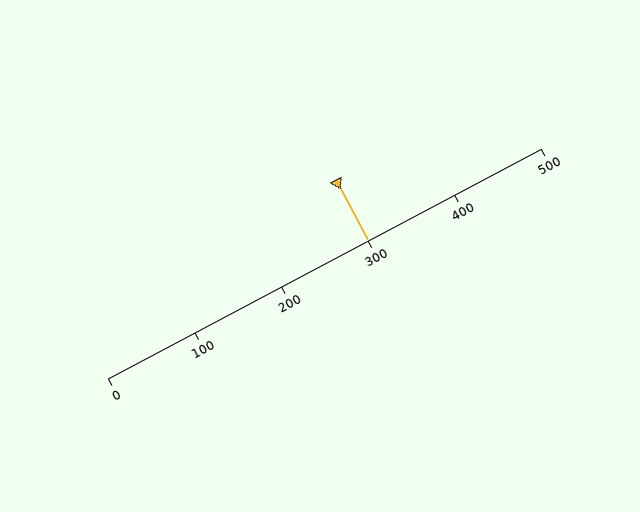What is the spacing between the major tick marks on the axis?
The major ticks are spaced 100 apart.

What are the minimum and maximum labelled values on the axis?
The axis runs from 0 to 500.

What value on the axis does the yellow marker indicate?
The marker indicates approximately 300.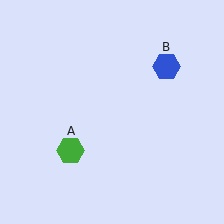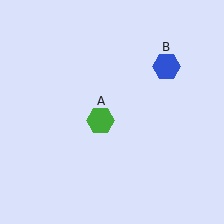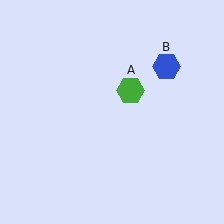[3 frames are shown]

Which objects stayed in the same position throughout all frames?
Blue hexagon (object B) remained stationary.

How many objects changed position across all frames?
1 object changed position: green hexagon (object A).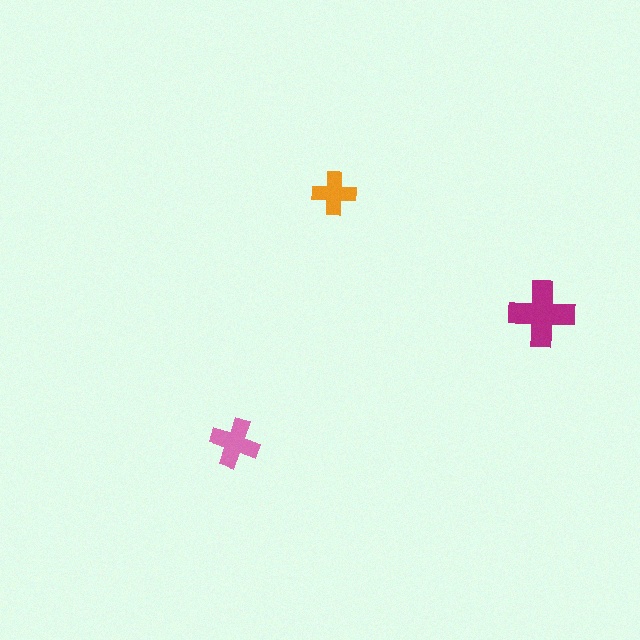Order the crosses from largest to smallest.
the magenta one, the pink one, the orange one.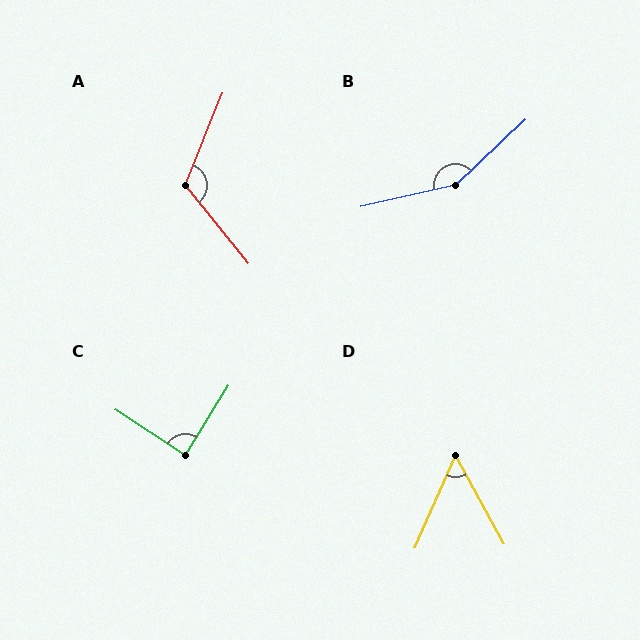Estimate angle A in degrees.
Approximately 119 degrees.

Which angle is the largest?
B, at approximately 150 degrees.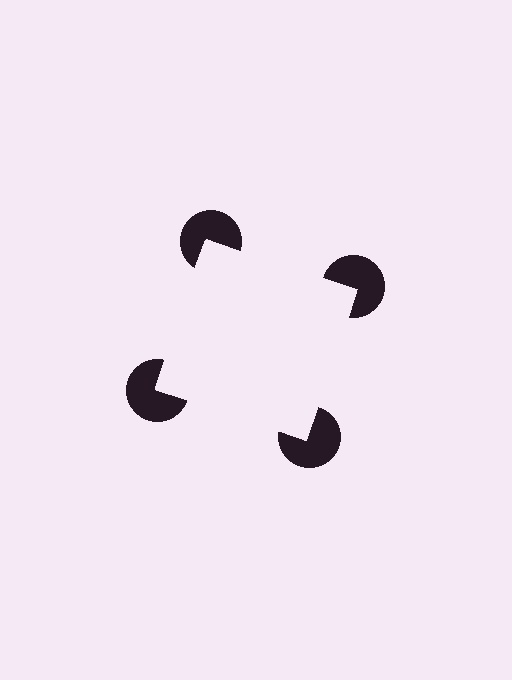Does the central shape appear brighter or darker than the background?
It typically appears slightly brighter than the background, even though no actual brightness change is drawn.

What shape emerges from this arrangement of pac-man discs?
An illusory square — its edges are inferred from the aligned wedge cuts in the pac-man discs, not physically drawn.